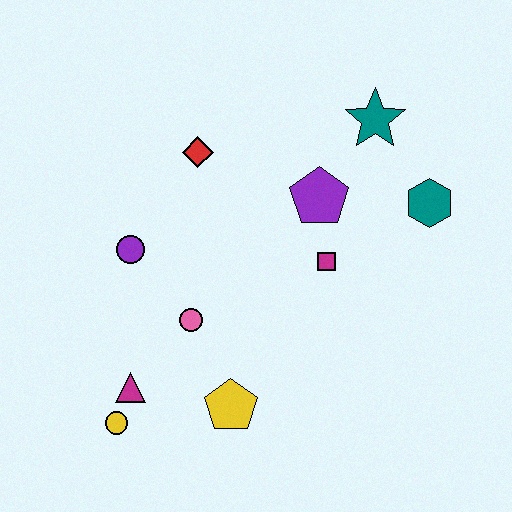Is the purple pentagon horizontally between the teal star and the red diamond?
Yes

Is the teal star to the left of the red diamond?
No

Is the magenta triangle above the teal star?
No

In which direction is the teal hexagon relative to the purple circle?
The teal hexagon is to the right of the purple circle.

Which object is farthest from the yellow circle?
The teal star is farthest from the yellow circle.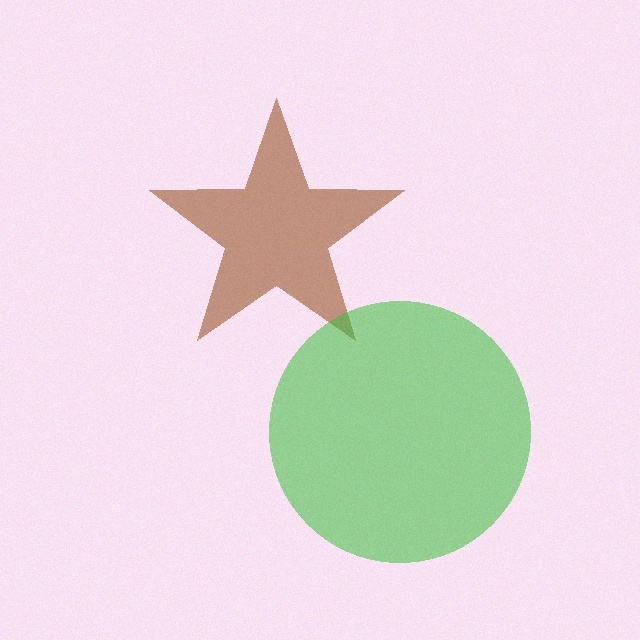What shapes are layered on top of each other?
The layered shapes are: a brown star, a green circle.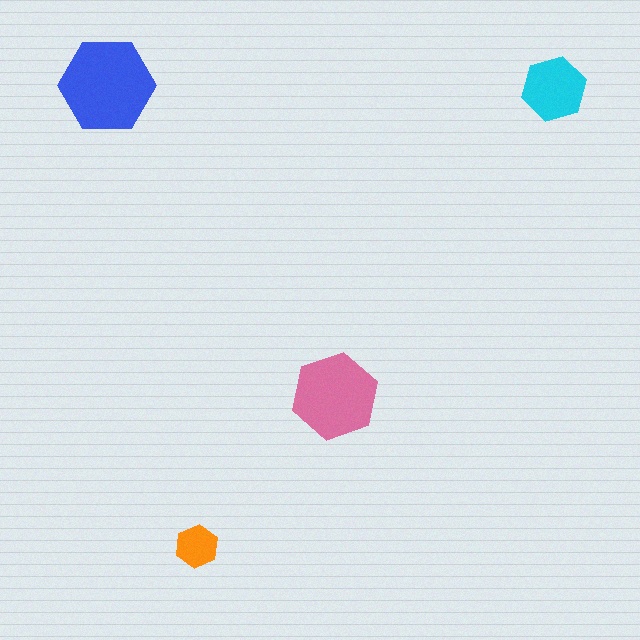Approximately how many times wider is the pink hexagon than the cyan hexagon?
About 1.5 times wider.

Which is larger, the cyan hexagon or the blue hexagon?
The blue one.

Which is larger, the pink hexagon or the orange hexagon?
The pink one.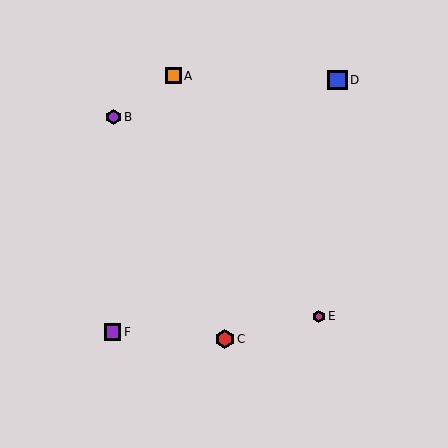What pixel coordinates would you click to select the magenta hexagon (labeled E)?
Click at (319, 316) to select the magenta hexagon E.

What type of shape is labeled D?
Shape D is a blue square.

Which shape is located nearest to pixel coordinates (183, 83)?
The orange square (labeled A) at (173, 76) is nearest to that location.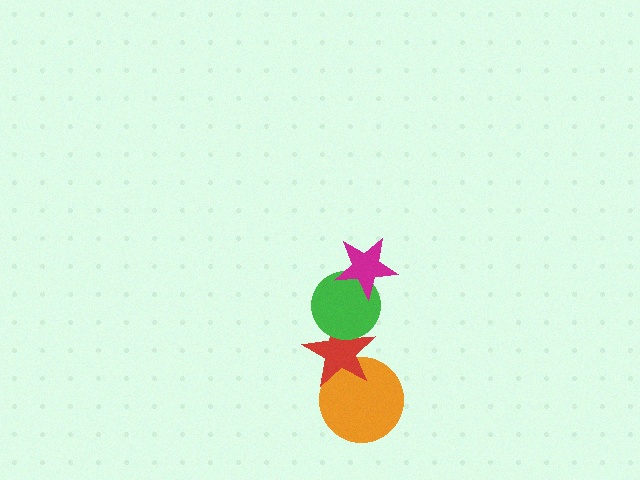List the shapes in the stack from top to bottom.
From top to bottom: the magenta star, the green circle, the red star, the orange circle.